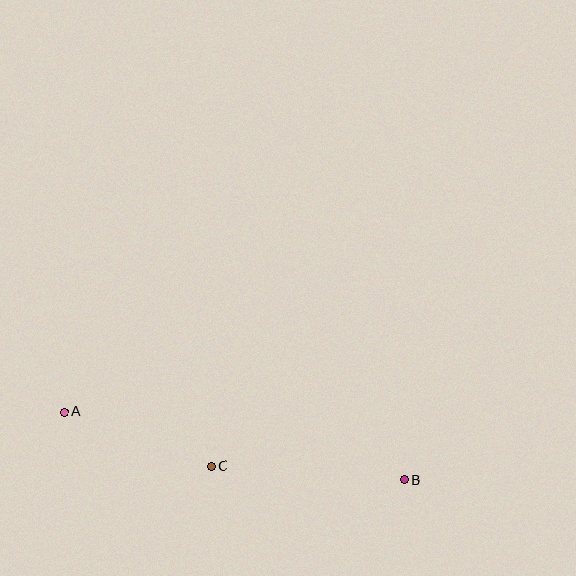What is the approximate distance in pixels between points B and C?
The distance between B and C is approximately 193 pixels.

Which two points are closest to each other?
Points A and C are closest to each other.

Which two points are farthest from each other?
Points A and B are farthest from each other.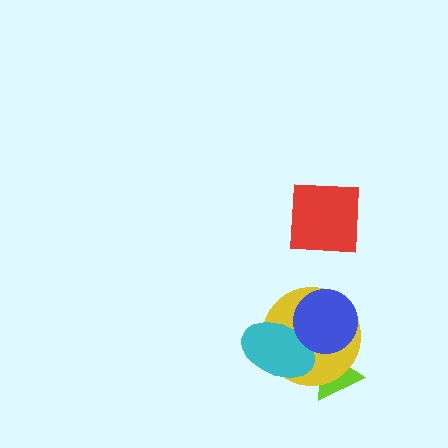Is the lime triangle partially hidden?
Yes, it is partially covered by another shape.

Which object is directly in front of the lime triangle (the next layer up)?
The yellow circle is directly in front of the lime triangle.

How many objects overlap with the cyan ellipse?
2 objects overlap with the cyan ellipse.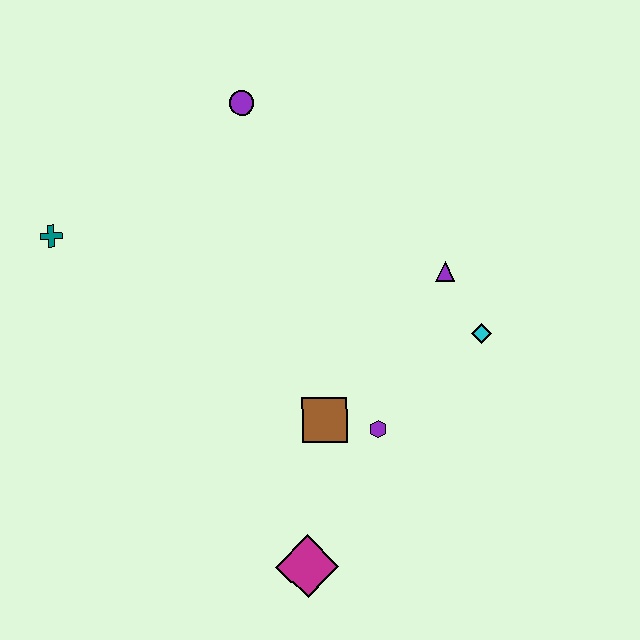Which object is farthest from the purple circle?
The magenta diamond is farthest from the purple circle.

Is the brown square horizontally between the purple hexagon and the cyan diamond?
No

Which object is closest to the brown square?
The purple hexagon is closest to the brown square.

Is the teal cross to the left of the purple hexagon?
Yes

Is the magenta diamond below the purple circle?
Yes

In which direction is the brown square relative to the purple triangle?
The brown square is below the purple triangle.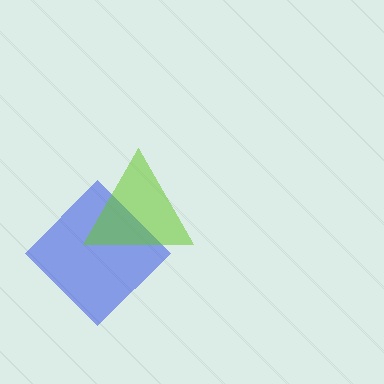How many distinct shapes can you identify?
There are 2 distinct shapes: a blue diamond, a lime triangle.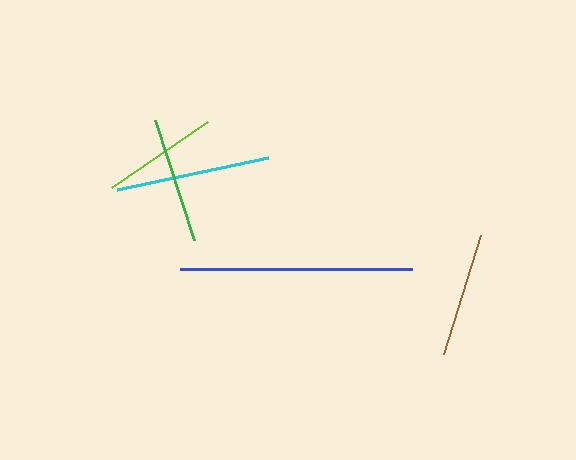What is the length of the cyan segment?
The cyan segment is approximately 154 pixels long.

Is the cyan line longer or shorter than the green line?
The cyan line is longer than the green line.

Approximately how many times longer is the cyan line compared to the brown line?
The cyan line is approximately 1.2 times the length of the brown line.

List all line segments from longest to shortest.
From longest to shortest: blue, cyan, green, brown, lime.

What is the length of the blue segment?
The blue segment is approximately 232 pixels long.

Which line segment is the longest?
The blue line is the longest at approximately 232 pixels.